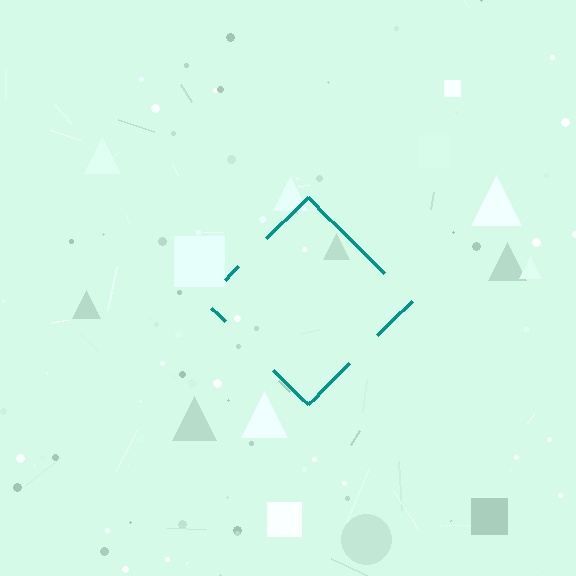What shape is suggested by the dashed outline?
The dashed outline suggests a diamond.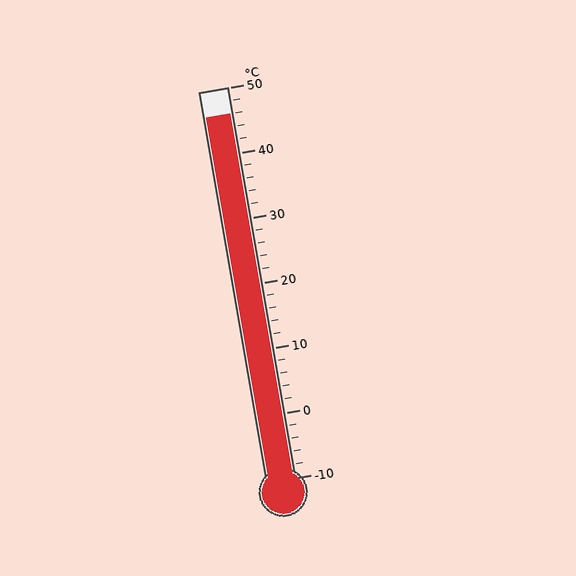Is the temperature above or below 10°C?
The temperature is above 10°C.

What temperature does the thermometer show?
The thermometer shows approximately 46°C.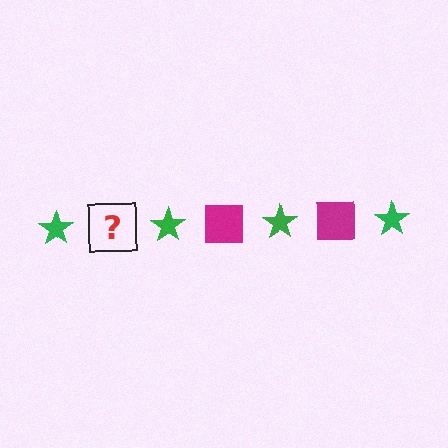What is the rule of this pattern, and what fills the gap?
The rule is that the pattern alternates between green star and magenta square. The gap should be filled with a magenta square.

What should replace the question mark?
The question mark should be replaced with a magenta square.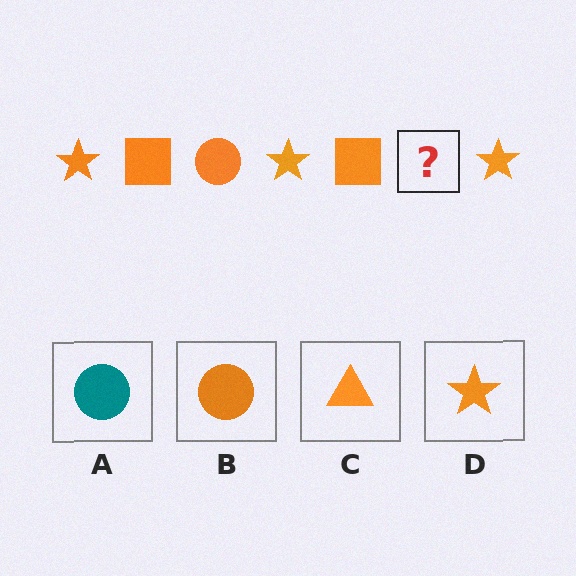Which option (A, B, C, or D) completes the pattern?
B.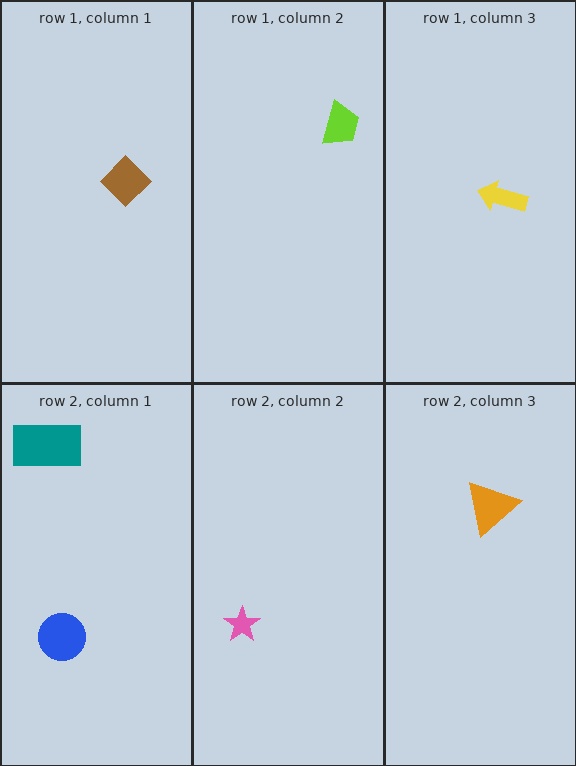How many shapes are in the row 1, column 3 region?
1.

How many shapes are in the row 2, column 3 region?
1.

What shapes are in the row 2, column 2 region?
The pink star.